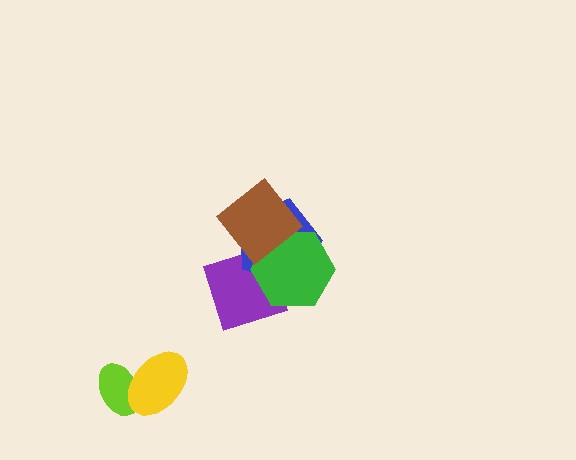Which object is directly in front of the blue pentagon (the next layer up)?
The green hexagon is directly in front of the blue pentagon.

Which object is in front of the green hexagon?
The brown diamond is in front of the green hexagon.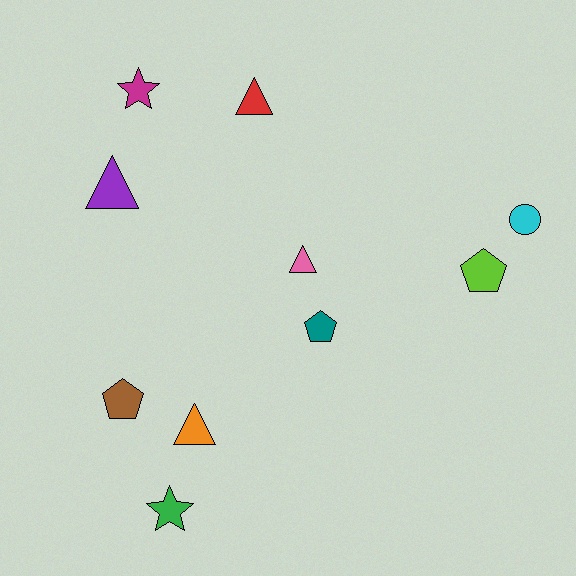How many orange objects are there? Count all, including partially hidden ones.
There is 1 orange object.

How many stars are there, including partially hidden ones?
There are 2 stars.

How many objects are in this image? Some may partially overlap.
There are 10 objects.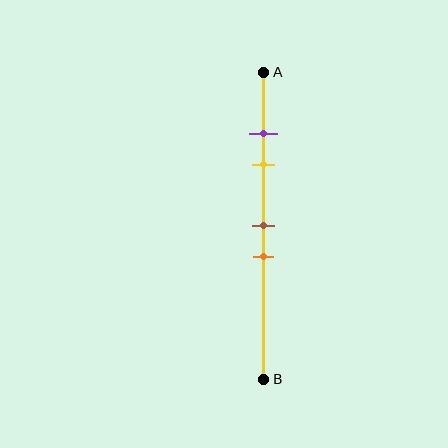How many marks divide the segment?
There are 4 marks dividing the segment.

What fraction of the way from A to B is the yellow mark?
The yellow mark is approximately 30% (0.3) of the way from A to B.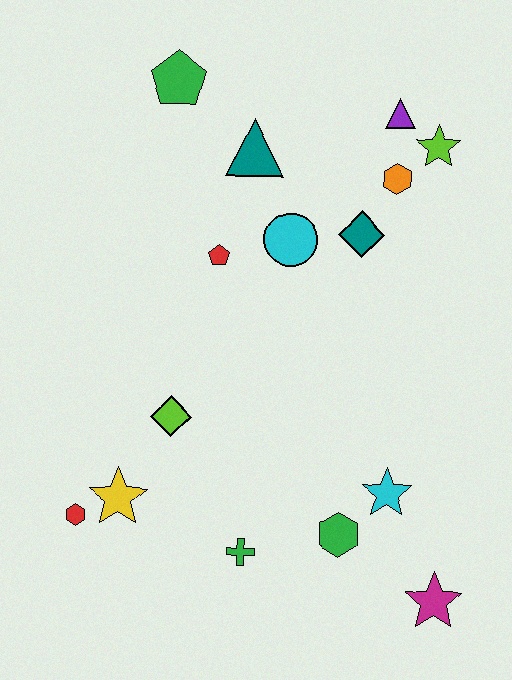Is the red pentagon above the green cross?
Yes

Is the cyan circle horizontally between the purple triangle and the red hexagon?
Yes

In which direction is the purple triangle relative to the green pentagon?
The purple triangle is to the right of the green pentagon.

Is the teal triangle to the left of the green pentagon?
No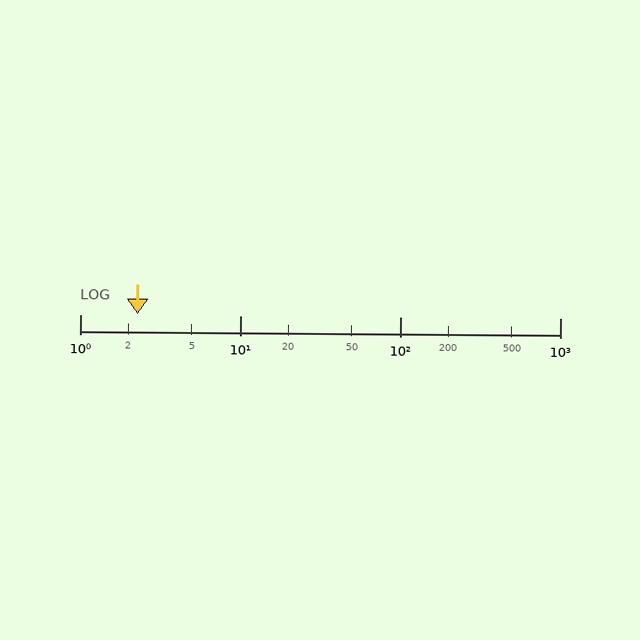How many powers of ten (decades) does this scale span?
The scale spans 3 decades, from 1 to 1000.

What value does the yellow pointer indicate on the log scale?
The pointer indicates approximately 2.3.